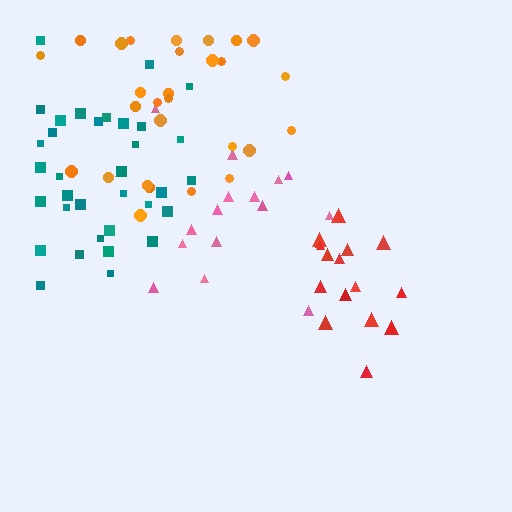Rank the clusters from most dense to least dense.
teal, pink, red, orange.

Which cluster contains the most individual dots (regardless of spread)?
Teal (34).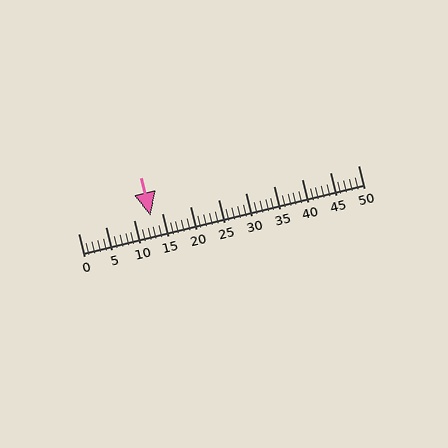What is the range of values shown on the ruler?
The ruler shows values from 0 to 50.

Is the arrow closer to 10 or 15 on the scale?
The arrow is closer to 15.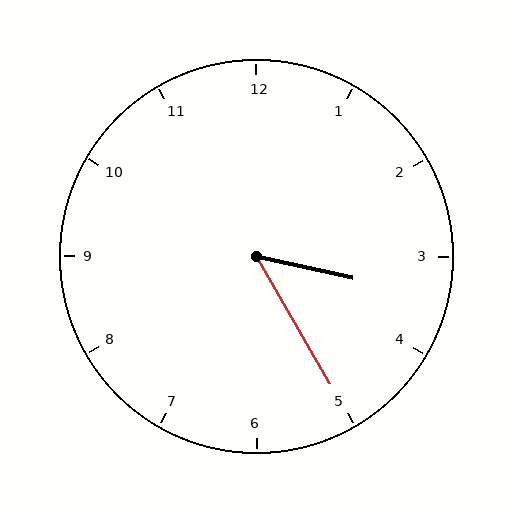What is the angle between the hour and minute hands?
Approximately 48 degrees.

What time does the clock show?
3:25.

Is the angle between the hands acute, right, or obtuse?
It is acute.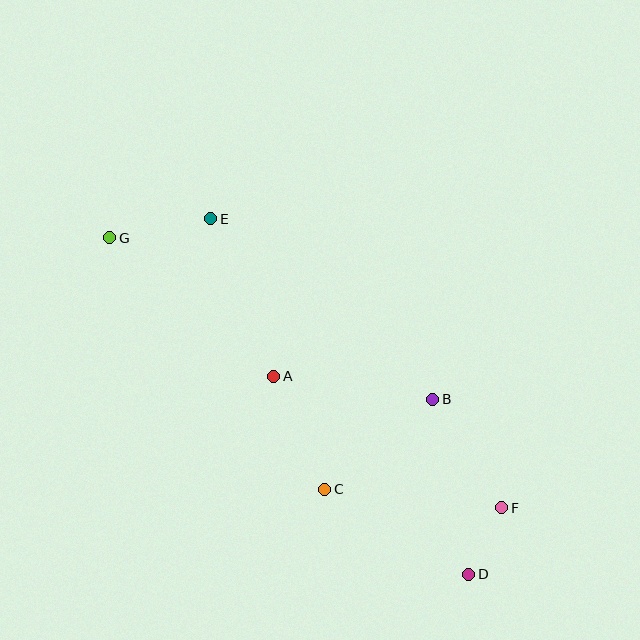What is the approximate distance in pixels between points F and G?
The distance between F and G is approximately 476 pixels.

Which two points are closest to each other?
Points D and F are closest to each other.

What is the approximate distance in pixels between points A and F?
The distance between A and F is approximately 263 pixels.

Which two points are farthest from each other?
Points D and G are farthest from each other.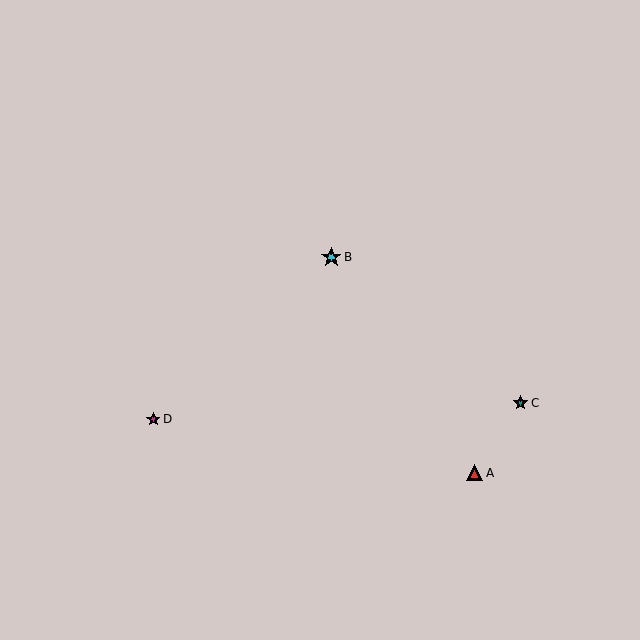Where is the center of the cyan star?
The center of the cyan star is at (331, 257).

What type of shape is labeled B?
Shape B is a cyan star.